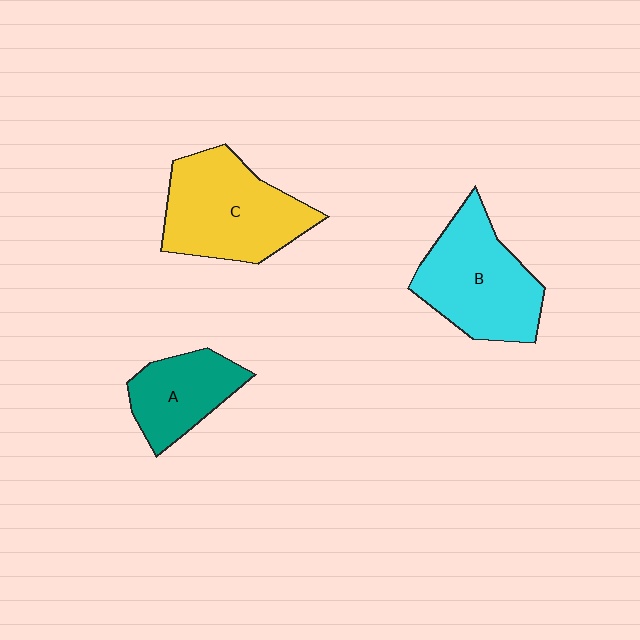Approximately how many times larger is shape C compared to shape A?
Approximately 1.6 times.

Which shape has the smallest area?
Shape A (teal).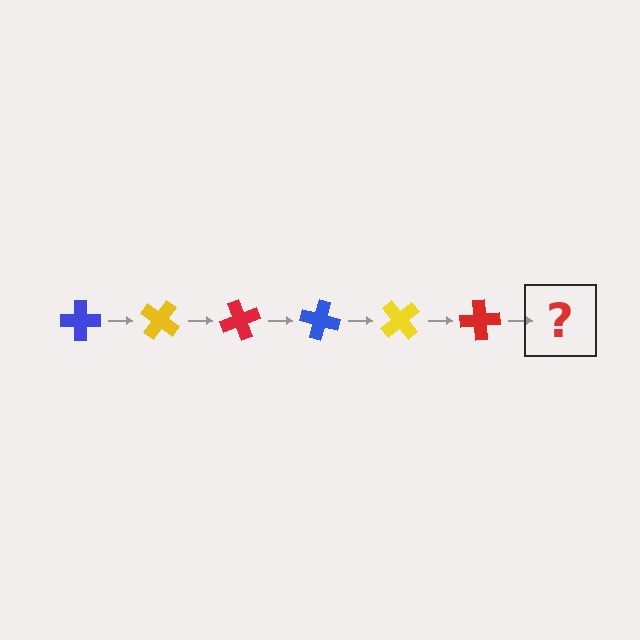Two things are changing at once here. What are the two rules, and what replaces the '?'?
The two rules are that it rotates 35 degrees each step and the color cycles through blue, yellow, and red. The '?' should be a blue cross, rotated 210 degrees from the start.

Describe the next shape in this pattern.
It should be a blue cross, rotated 210 degrees from the start.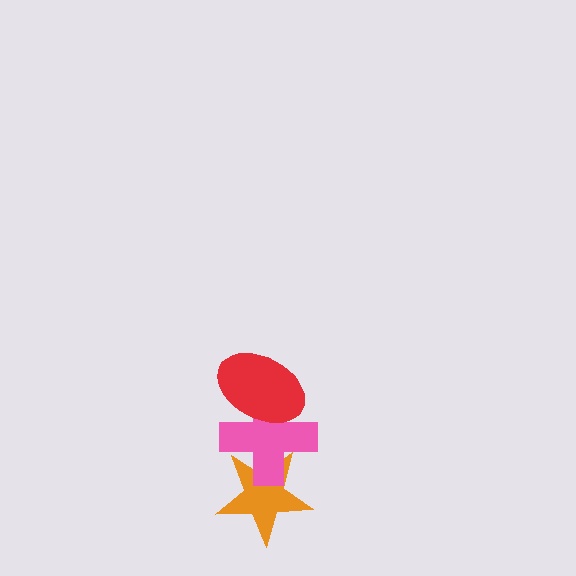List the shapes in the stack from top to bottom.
From top to bottom: the red ellipse, the pink cross, the orange star.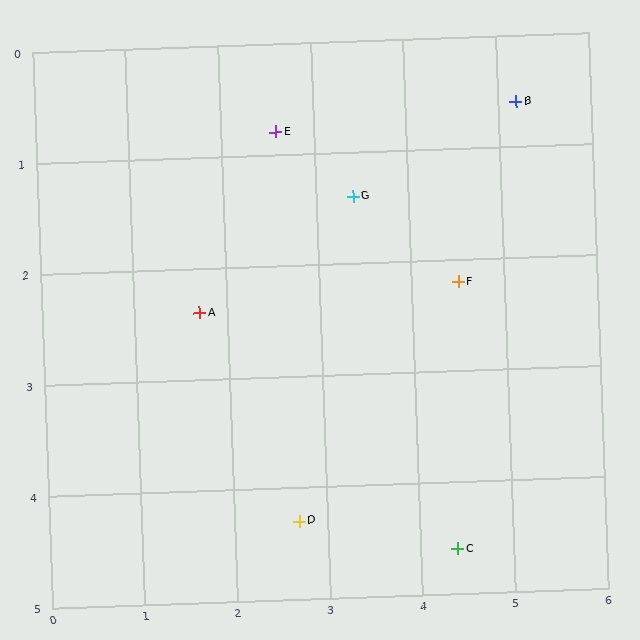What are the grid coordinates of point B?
Point B is at approximately (5.2, 0.6).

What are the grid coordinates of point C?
Point C is at approximately (4.4, 4.6).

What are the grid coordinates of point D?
Point D is at approximately (2.7, 4.3).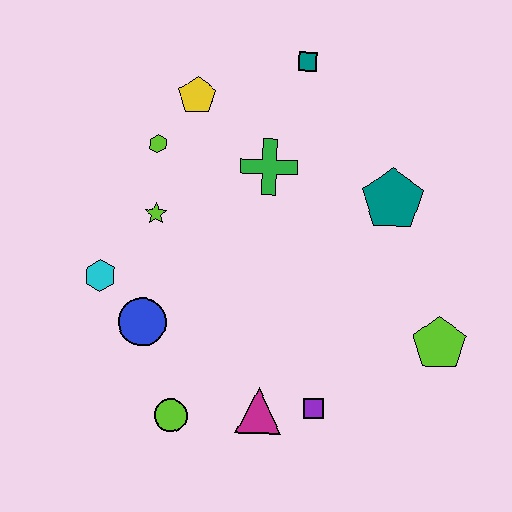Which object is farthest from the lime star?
The lime pentagon is farthest from the lime star.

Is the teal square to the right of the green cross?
Yes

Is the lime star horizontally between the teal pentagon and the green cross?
No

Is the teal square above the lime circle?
Yes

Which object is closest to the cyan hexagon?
The blue circle is closest to the cyan hexagon.